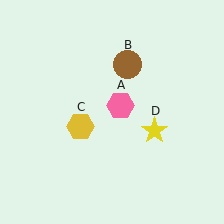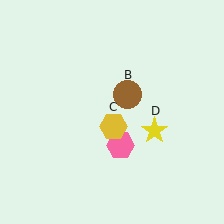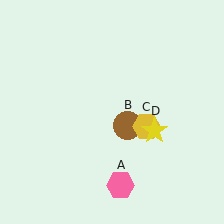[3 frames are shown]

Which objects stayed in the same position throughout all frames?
Yellow star (object D) remained stationary.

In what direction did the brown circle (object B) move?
The brown circle (object B) moved down.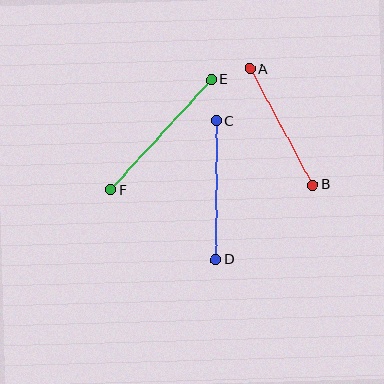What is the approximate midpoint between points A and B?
The midpoint is at approximately (281, 127) pixels.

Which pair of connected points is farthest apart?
Points E and F are farthest apart.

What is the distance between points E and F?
The distance is approximately 150 pixels.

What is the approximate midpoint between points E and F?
The midpoint is at approximately (161, 135) pixels.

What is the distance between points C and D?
The distance is approximately 139 pixels.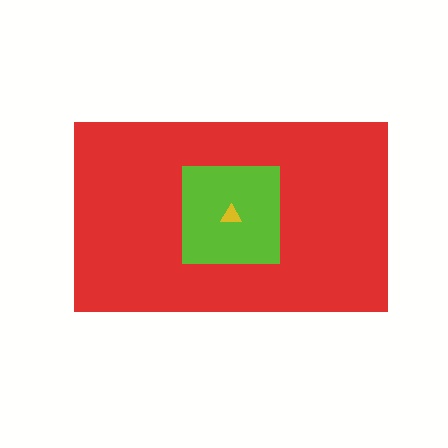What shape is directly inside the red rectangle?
The lime square.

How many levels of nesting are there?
3.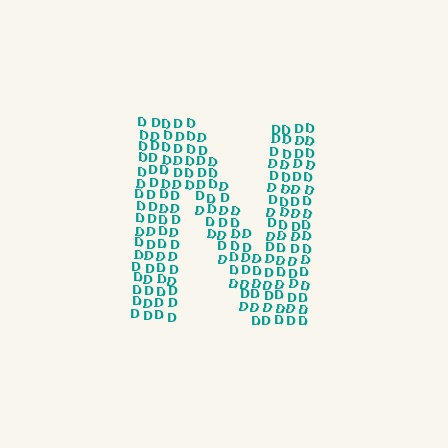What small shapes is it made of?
It is made of small letter D's.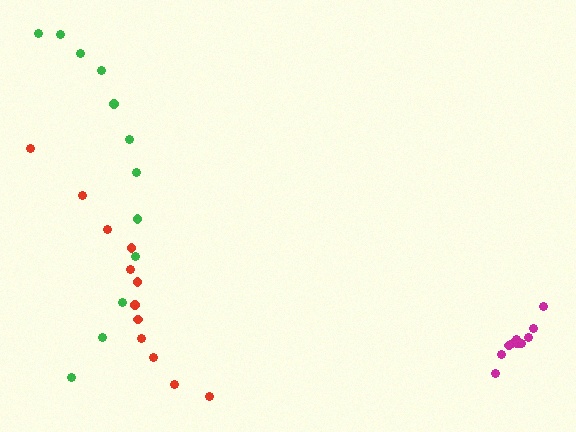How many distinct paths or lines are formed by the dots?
There are 3 distinct paths.